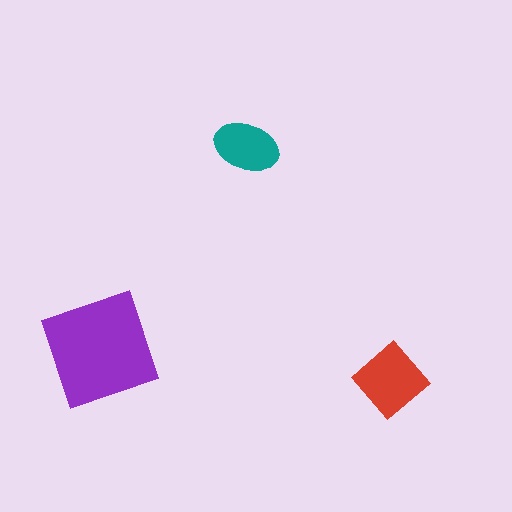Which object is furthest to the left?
The purple square is leftmost.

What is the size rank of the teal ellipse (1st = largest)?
3rd.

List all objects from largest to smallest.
The purple square, the red diamond, the teal ellipse.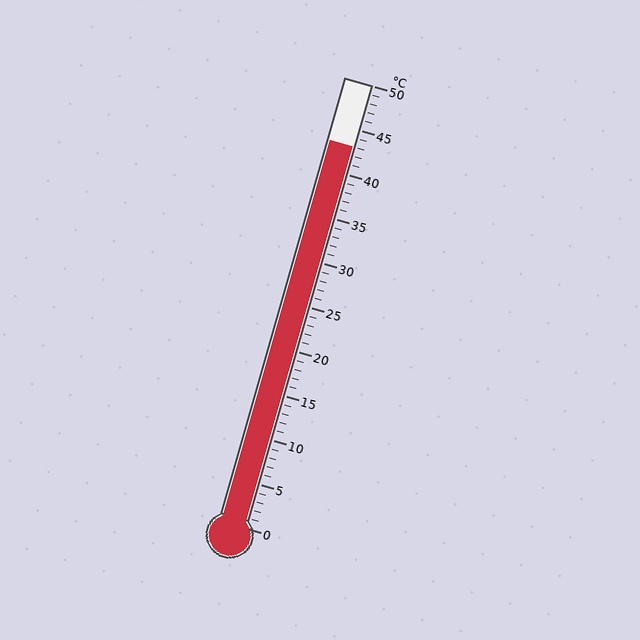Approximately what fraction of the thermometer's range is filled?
The thermometer is filled to approximately 85% of its range.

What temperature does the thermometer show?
The thermometer shows approximately 43°C.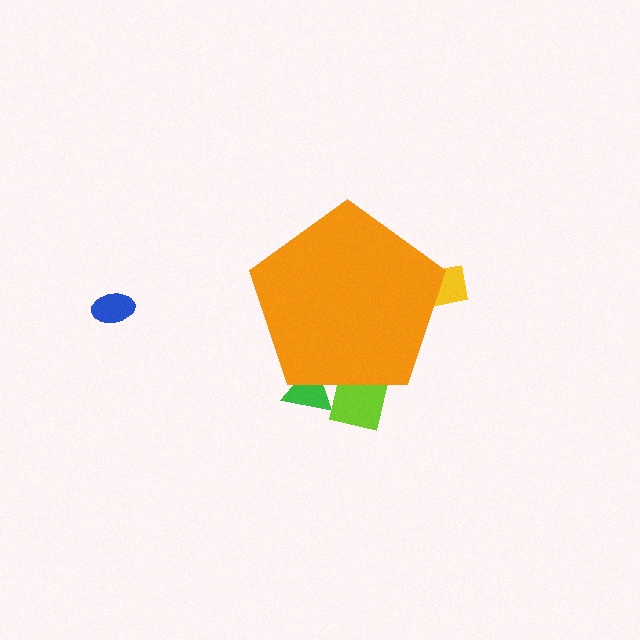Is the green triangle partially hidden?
Yes, the green triangle is partially hidden behind the orange pentagon.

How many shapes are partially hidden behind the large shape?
3 shapes are partially hidden.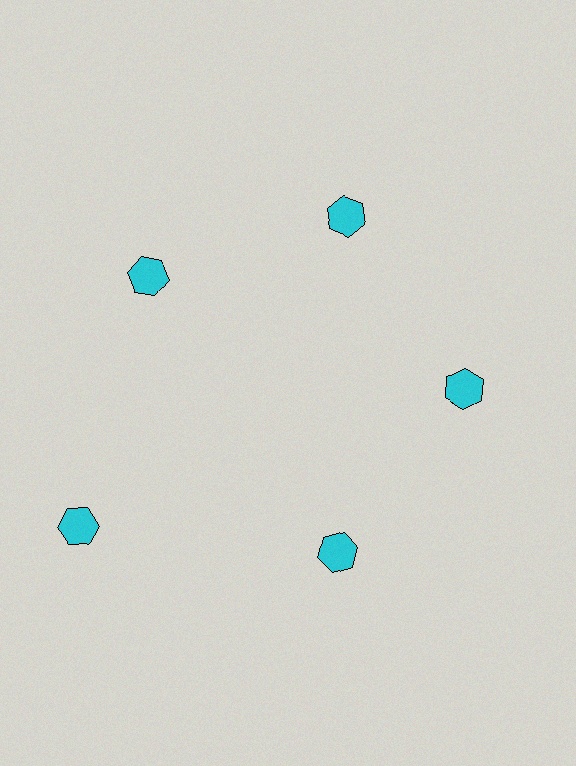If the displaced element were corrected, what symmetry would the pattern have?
It would have 5-fold rotational symmetry — the pattern would map onto itself every 72 degrees.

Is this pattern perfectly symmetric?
No. The 5 cyan hexagons are arranged in a ring, but one element near the 8 o'clock position is pushed outward from the center, breaking the 5-fold rotational symmetry.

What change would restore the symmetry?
The symmetry would be restored by moving it inward, back onto the ring so that all 5 hexagons sit at equal angles and equal distance from the center.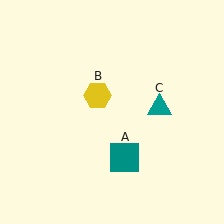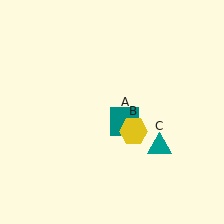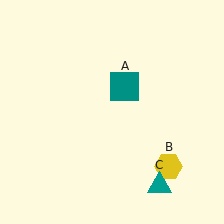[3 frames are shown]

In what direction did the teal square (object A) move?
The teal square (object A) moved up.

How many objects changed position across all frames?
3 objects changed position: teal square (object A), yellow hexagon (object B), teal triangle (object C).